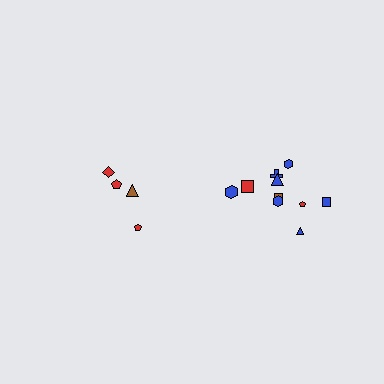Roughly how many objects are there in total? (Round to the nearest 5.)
Roughly 15 objects in total.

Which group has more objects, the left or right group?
The right group.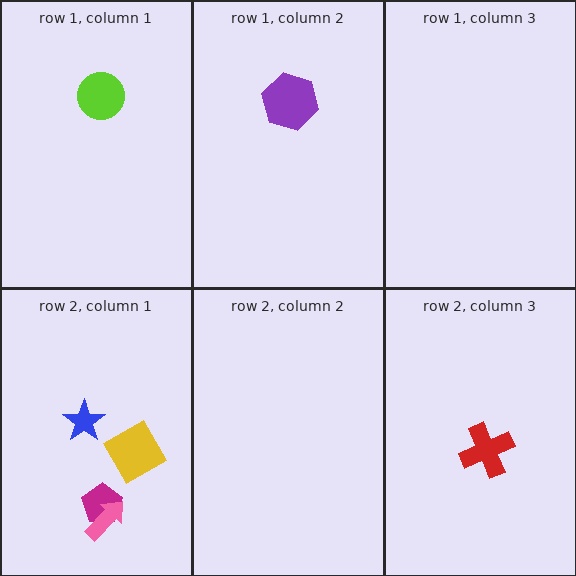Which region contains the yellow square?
The row 2, column 1 region.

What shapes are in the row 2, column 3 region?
The red cross.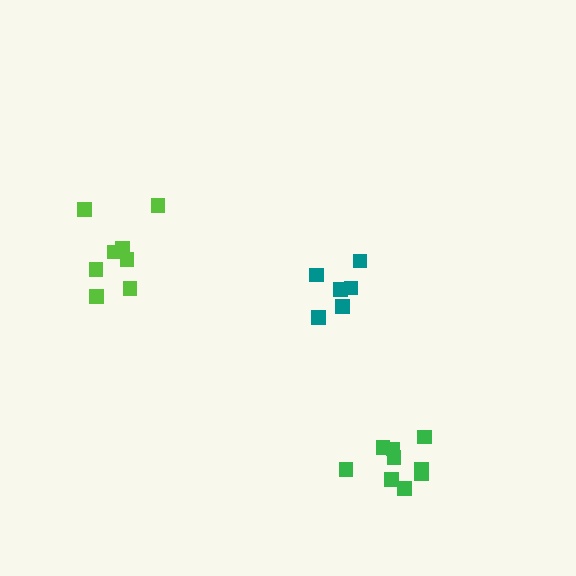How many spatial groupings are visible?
There are 3 spatial groupings.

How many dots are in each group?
Group 1: 9 dots, Group 2: 8 dots, Group 3: 6 dots (23 total).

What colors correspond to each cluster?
The clusters are colored: green, lime, teal.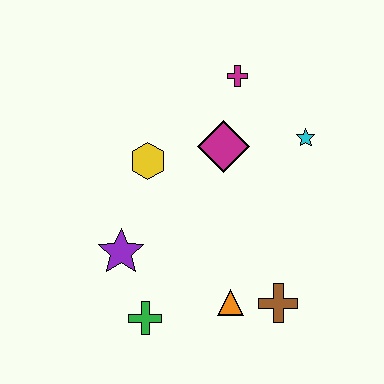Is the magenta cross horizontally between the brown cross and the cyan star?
No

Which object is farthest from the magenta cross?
The green cross is farthest from the magenta cross.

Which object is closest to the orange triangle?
The brown cross is closest to the orange triangle.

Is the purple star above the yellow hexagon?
No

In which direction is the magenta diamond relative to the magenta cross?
The magenta diamond is below the magenta cross.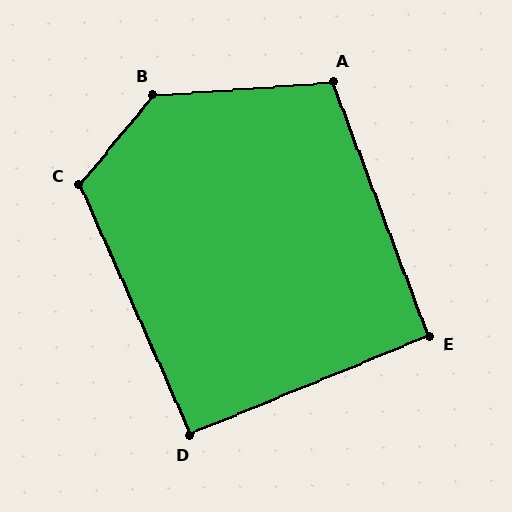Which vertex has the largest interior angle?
B, at approximately 134 degrees.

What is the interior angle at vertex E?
Approximately 92 degrees (approximately right).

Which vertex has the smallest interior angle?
D, at approximately 92 degrees.